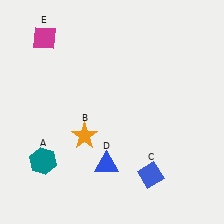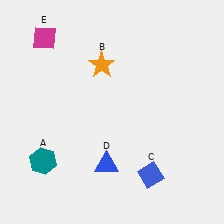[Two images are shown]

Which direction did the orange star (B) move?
The orange star (B) moved up.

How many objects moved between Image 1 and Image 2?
1 object moved between the two images.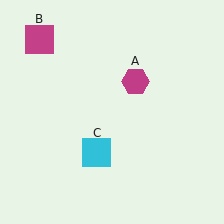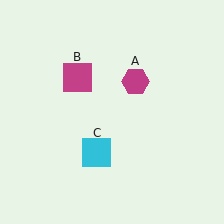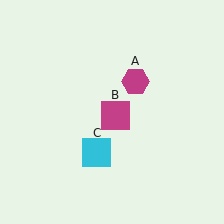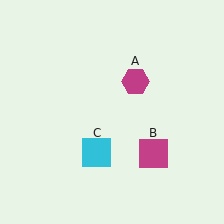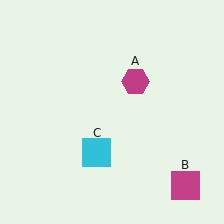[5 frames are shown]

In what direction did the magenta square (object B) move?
The magenta square (object B) moved down and to the right.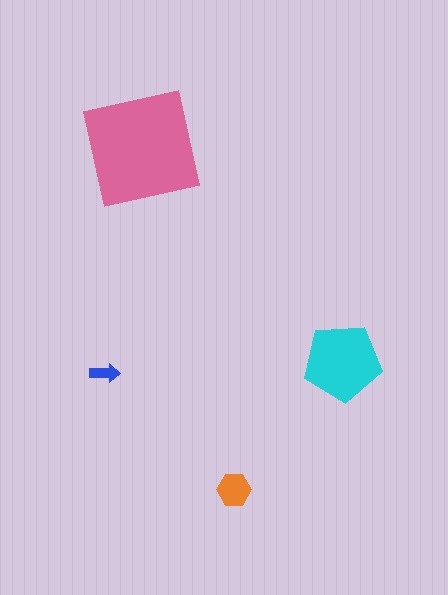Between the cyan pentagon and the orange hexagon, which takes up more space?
The cyan pentagon.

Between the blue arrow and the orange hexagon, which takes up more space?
The orange hexagon.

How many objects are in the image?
There are 4 objects in the image.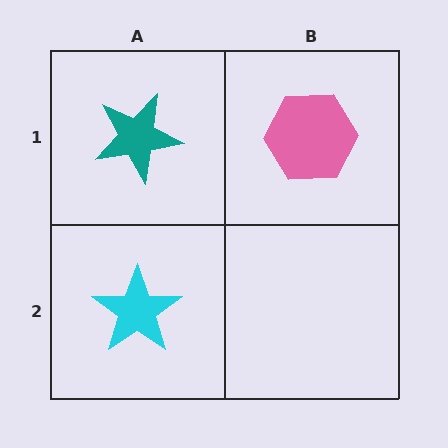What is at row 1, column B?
A pink hexagon.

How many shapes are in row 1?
2 shapes.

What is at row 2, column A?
A cyan star.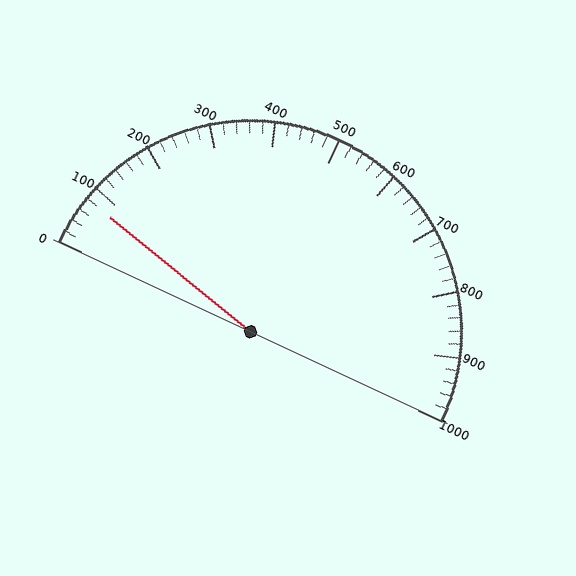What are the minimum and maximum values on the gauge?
The gauge ranges from 0 to 1000.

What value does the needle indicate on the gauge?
The needle indicates approximately 80.